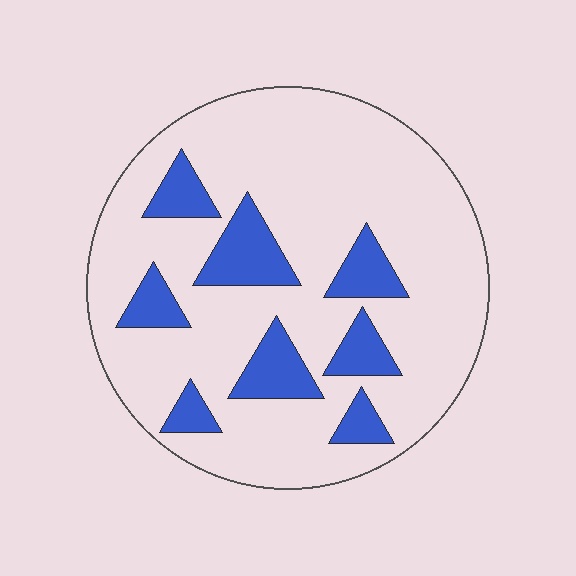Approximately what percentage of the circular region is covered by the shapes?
Approximately 20%.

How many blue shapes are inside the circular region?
8.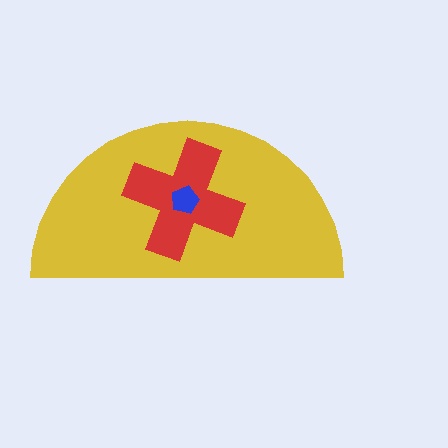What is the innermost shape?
The blue pentagon.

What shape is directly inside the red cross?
The blue pentagon.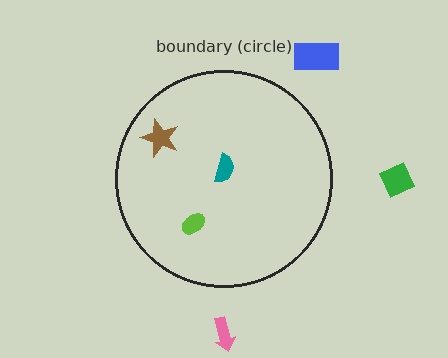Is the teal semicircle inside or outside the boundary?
Inside.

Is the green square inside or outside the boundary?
Outside.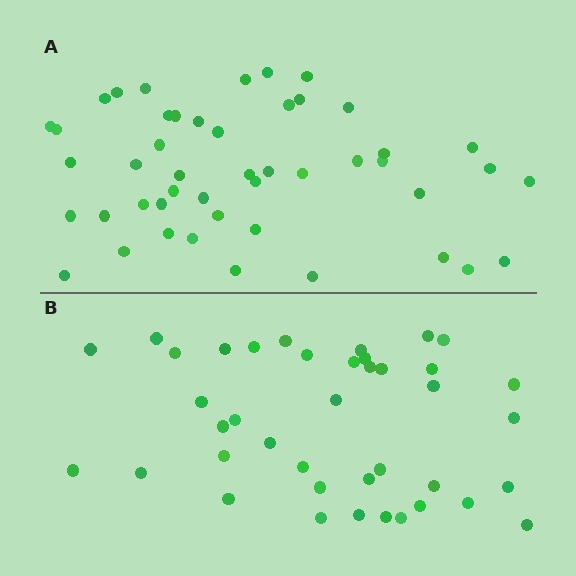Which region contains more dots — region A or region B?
Region A (the top region) has more dots.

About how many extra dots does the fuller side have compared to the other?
Region A has roughly 8 or so more dots than region B.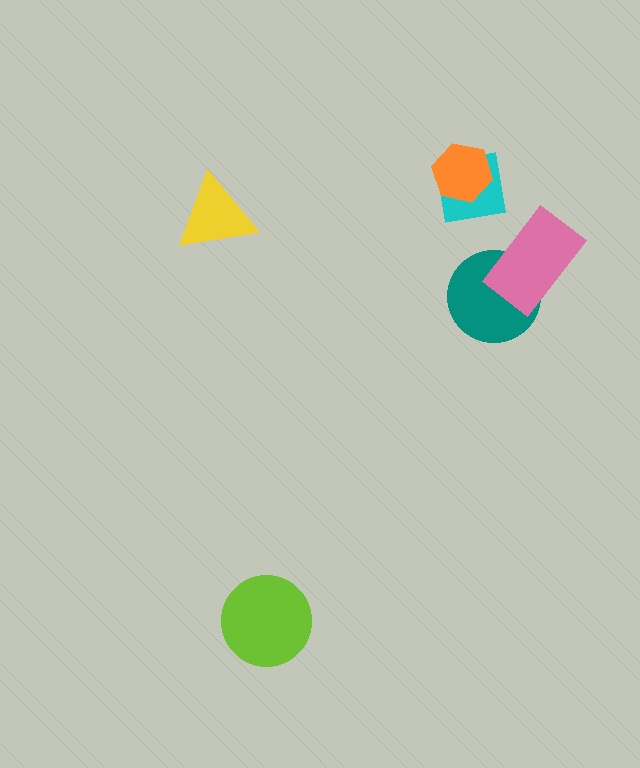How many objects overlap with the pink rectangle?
1 object overlaps with the pink rectangle.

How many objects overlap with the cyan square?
1 object overlaps with the cyan square.